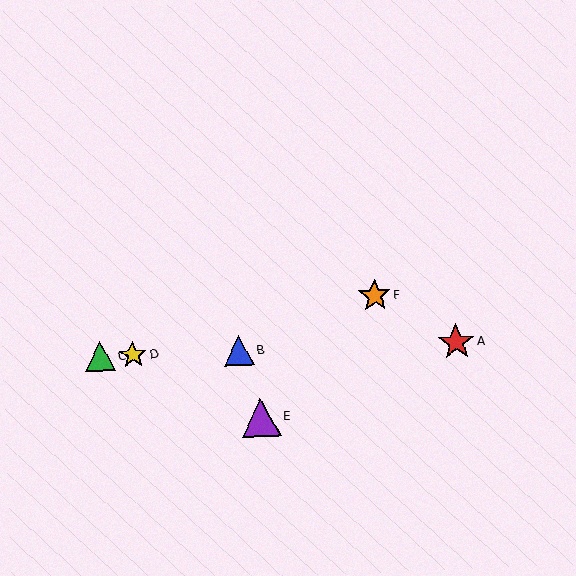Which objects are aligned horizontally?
Objects A, B, C, D are aligned horizontally.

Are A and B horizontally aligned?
Yes, both are at y≈342.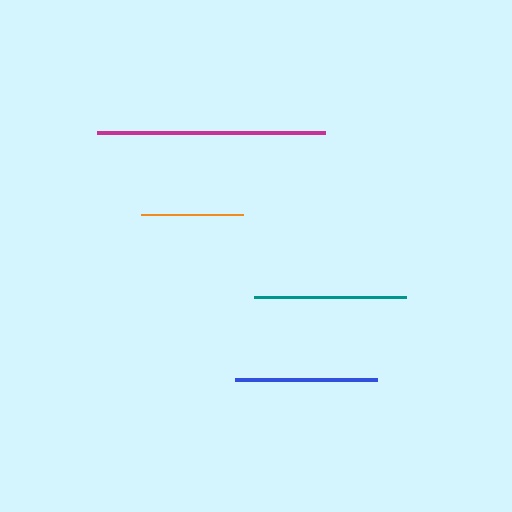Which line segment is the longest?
The magenta line is the longest at approximately 228 pixels.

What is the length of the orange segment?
The orange segment is approximately 102 pixels long.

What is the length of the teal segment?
The teal segment is approximately 153 pixels long.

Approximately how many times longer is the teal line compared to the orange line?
The teal line is approximately 1.5 times the length of the orange line.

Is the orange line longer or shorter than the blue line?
The blue line is longer than the orange line.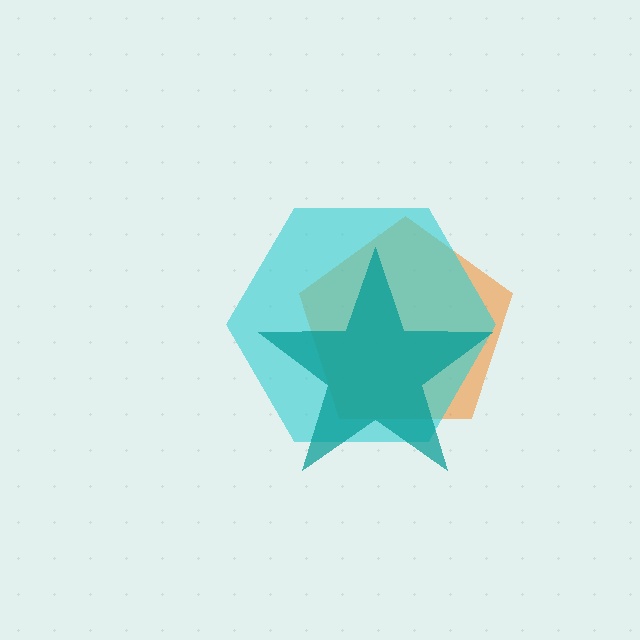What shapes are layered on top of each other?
The layered shapes are: an orange pentagon, a cyan hexagon, a teal star.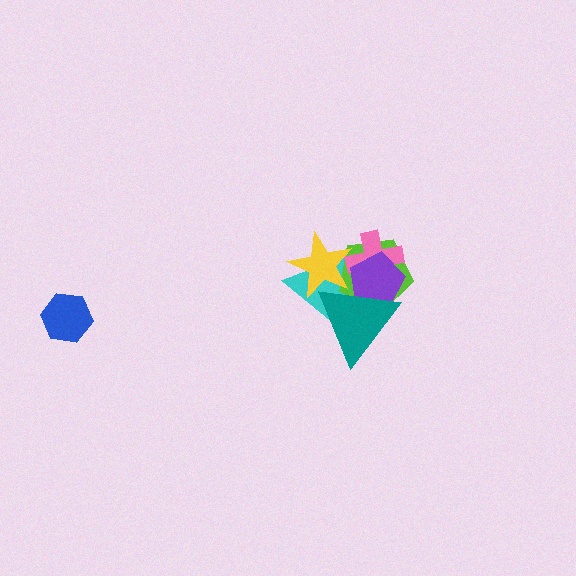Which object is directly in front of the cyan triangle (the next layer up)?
The lime pentagon is directly in front of the cyan triangle.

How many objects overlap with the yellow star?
5 objects overlap with the yellow star.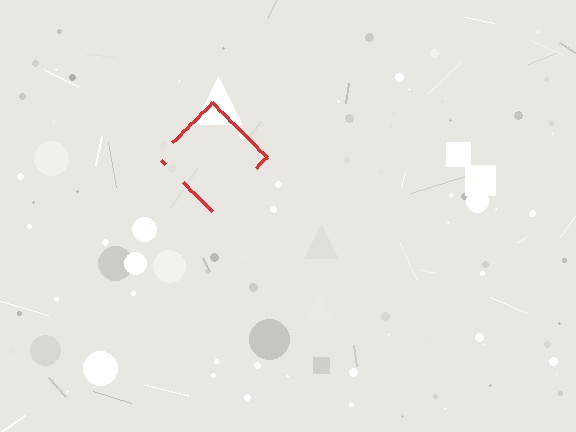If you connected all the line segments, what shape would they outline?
They would outline a diamond.